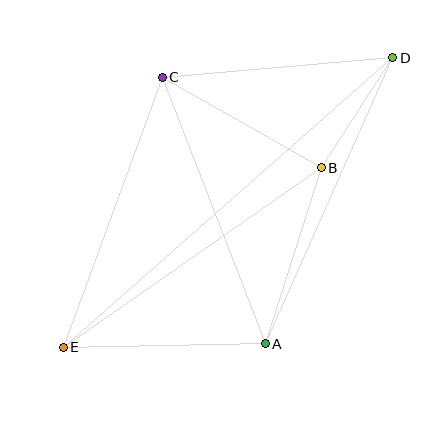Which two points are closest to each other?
Points B and D are closest to each other.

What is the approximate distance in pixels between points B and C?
The distance between B and C is approximately 183 pixels.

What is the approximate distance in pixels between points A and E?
The distance between A and E is approximately 202 pixels.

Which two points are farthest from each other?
Points D and E are farthest from each other.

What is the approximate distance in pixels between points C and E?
The distance between C and E is approximately 288 pixels.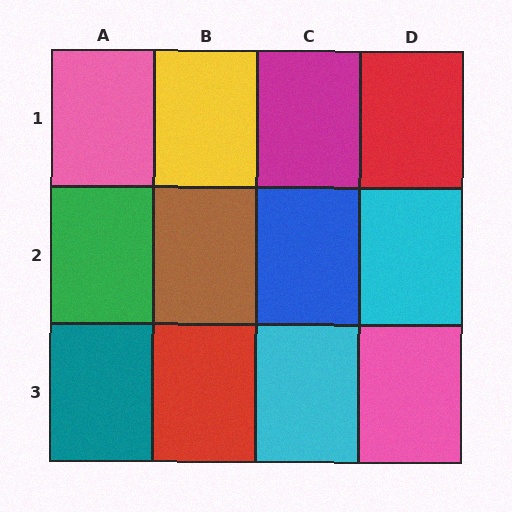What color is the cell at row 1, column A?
Pink.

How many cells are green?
1 cell is green.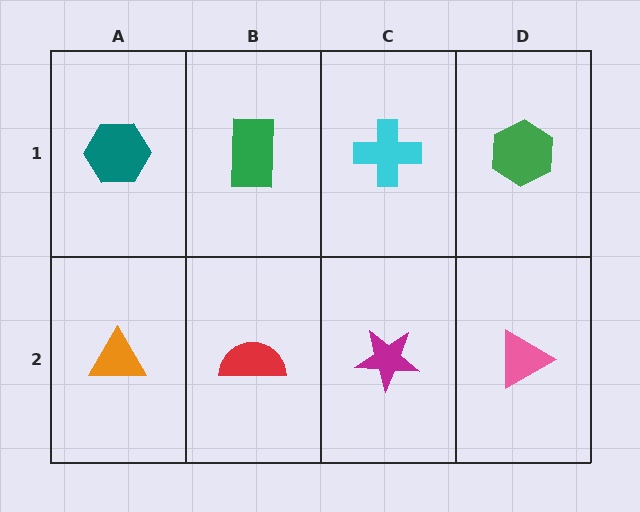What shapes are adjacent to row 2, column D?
A green hexagon (row 1, column D), a magenta star (row 2, column C).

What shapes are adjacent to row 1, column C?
A magenta star (row 2, column C), a green rectangle (row 1, column B), a green hexagon (row 1, column D).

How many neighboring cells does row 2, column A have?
2.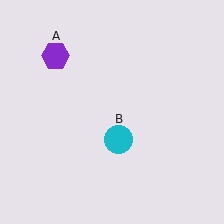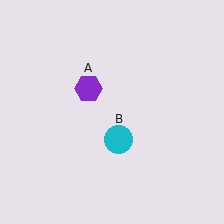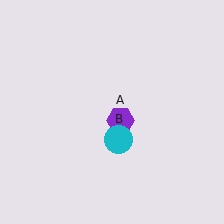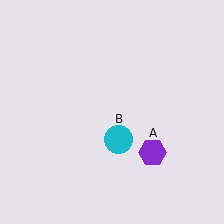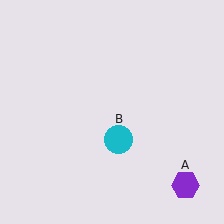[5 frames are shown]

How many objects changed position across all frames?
1 object changed position: purple hexagon (object A).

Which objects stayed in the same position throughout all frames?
Cyan circle (object B) remained stationary.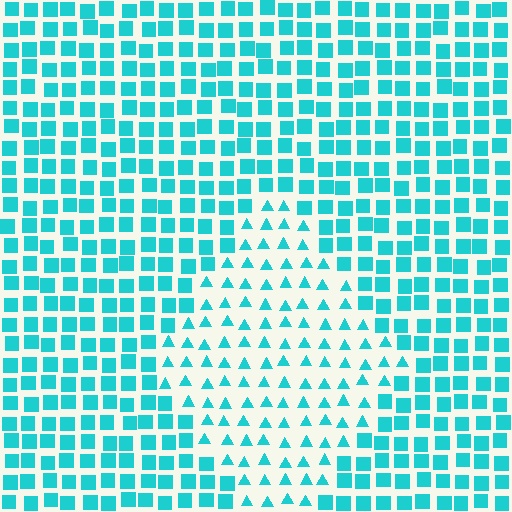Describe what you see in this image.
The image is filled with small cyan elements arranged in a uniform grid. A diamond-shaped region contains triangles, while the surrounding area contains squares. The boundary is defined purely by the change in element shape.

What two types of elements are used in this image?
The image uses triangles inside the diamond region and squares outside it.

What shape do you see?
I see a diamond.